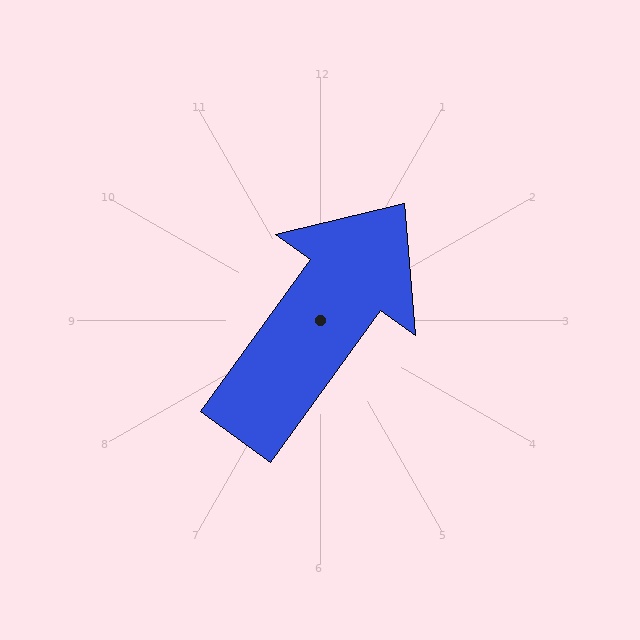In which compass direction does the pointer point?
Northeast.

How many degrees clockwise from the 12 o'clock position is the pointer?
Approximately 36 degrees.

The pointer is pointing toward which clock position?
Roughly 1 o'clock.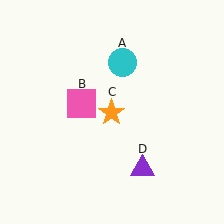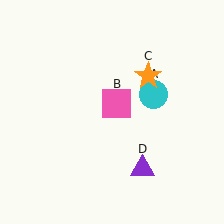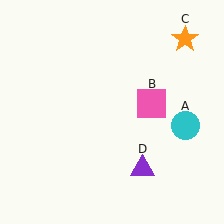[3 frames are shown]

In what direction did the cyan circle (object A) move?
The cyan circle (object A) moved down and to the right.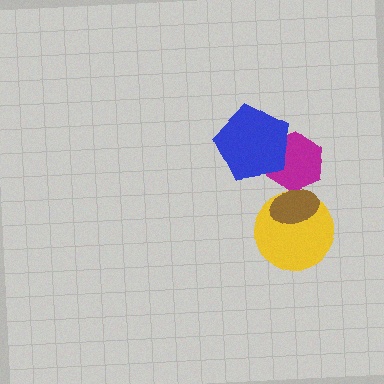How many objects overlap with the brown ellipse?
2 objects overlap with the brown ellipse.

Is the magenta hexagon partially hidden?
Yes, it is partially covered by another shape.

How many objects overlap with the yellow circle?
1 object overlaps with the yellow circle.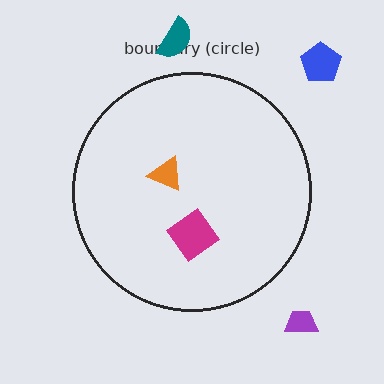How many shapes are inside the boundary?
2 inside, 3 outside.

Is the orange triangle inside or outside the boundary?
Inside.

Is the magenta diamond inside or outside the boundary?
Inside.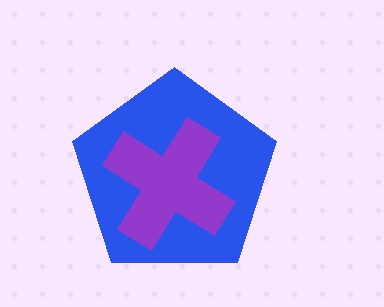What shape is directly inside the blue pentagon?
The purple cross.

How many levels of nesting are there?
2.